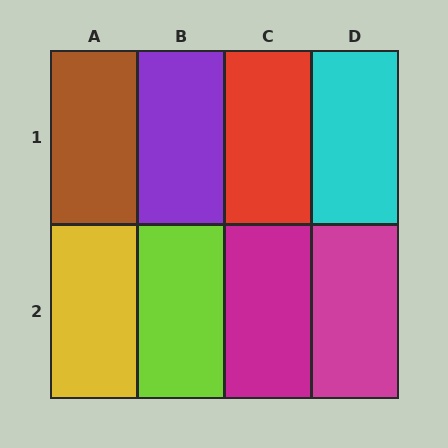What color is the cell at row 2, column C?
Magenta.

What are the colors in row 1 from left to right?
Brown, purple, red, cyan.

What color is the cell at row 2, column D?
Magenta.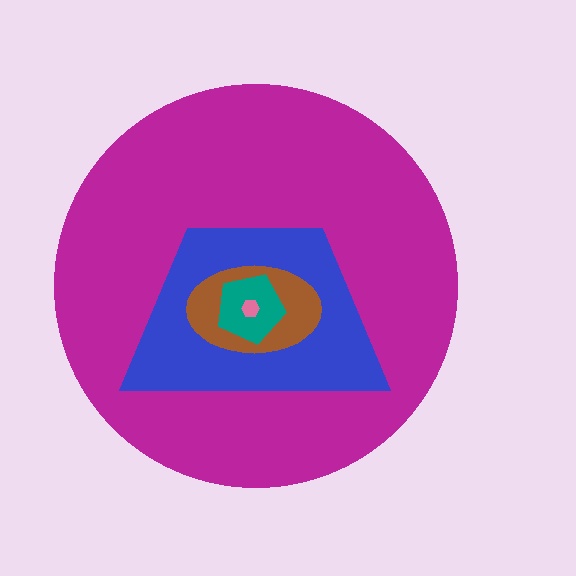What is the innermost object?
The pink hexagon.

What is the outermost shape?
The magenta circle.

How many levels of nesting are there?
5.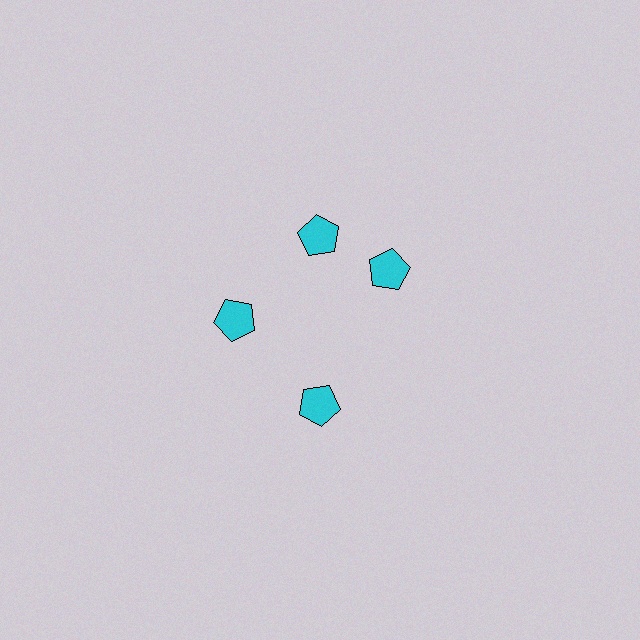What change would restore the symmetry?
The symmetry would be restored by rotating it back into even spacing with its neighbors so that all 4 pentagons sit at equal angles and equal distance from the center.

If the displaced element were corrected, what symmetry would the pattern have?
It would have 4-fold rotational symmetry — the pattern would map onto itself every 90 degrees.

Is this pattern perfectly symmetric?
No. The 4 cyan pentagons are arranged in a ring, but one element near the 3 o'clock position is rotated out of alignment along the ring, breaking the 4-fold rotational symmetry.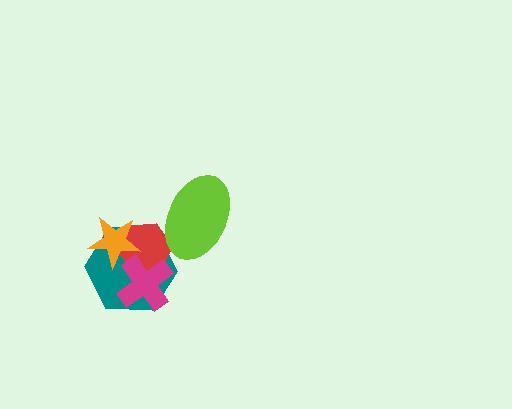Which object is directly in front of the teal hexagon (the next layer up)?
The red hexagon is directly in front of the teal hexagon.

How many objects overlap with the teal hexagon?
3 objects overlap with the teal hexagon.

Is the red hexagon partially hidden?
Yes, it is partially covered by another shape.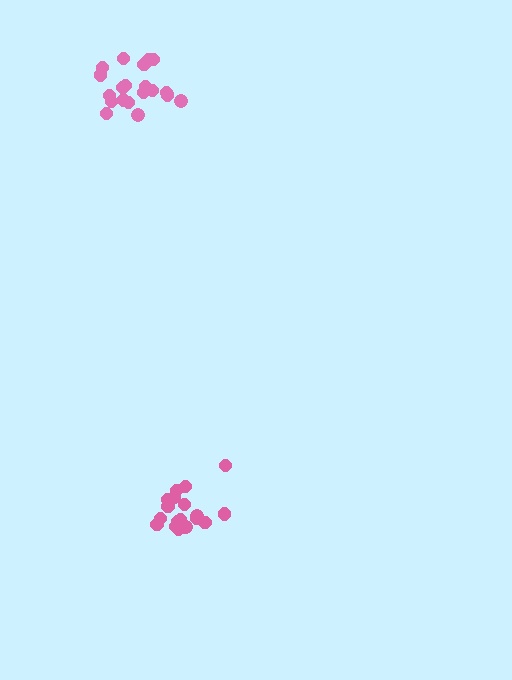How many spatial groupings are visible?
There are 2 spatial groupings.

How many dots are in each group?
Group 1: 20 dots, Group 2: 19 dots (39 total).